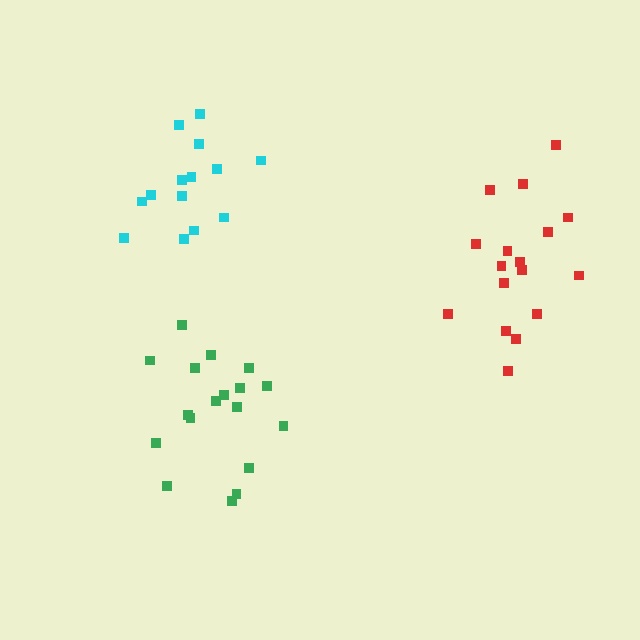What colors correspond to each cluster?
The clusters are colored: cyan, green, red.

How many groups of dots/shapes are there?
There are 3 groups.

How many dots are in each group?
Group 1: 14 dots, Group 2: 18 dots, Group 3: 17 dots (49 total).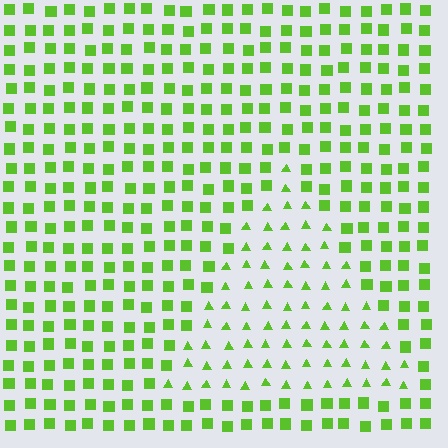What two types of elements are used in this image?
The image uses triangles inside the triangle region and squares outside it.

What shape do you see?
I see a triangle.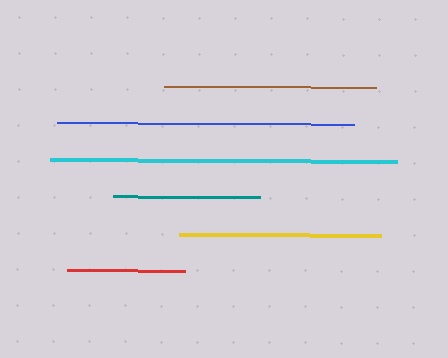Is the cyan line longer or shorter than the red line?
The cyan line is longer than the red line.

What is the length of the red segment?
The red segment is approximately 118 pixels long.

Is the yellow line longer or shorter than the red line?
The yellow line is longer than the red line.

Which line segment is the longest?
The cyan line is the longest at approximately 348 pixels.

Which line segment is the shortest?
The red line is the shortest at approximately 118 pixels.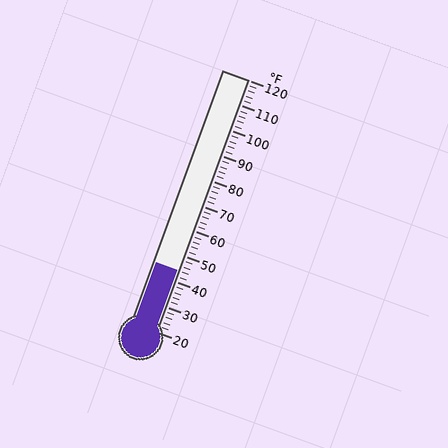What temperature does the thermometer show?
The thermometer shows approximately 44°F.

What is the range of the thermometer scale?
The thermometer scale ranges from 20°F to 120°F.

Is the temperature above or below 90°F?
The temperature is below 90°F.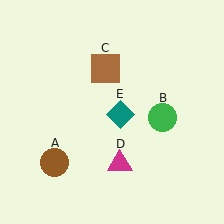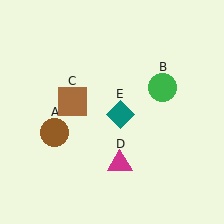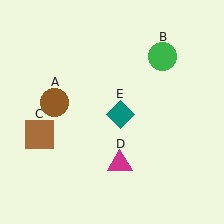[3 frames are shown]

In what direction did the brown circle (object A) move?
The brown circle (object A) moved up.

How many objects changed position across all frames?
3 objects changed position: brown circle (object A), green circle (object B), brown square (object C).